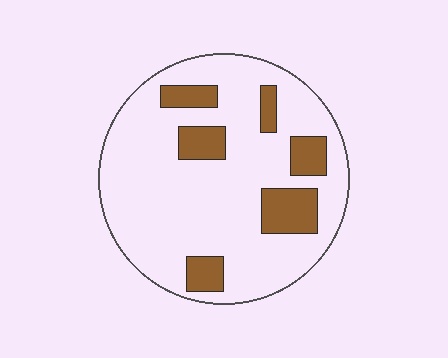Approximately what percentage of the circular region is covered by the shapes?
Approximately 20%.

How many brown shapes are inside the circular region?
6.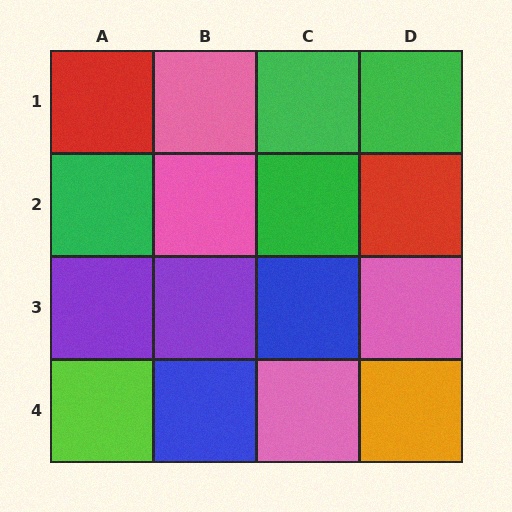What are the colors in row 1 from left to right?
Red, pink, green, green.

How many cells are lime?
1 cell is lime.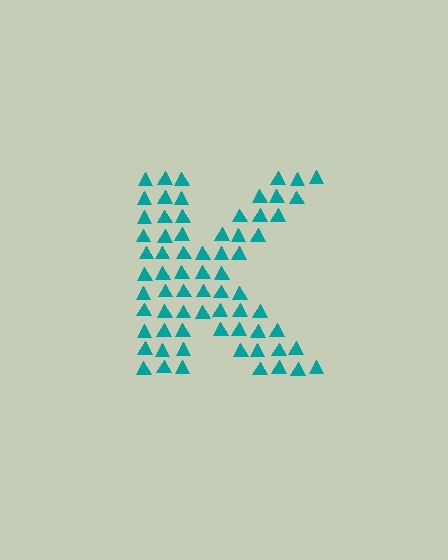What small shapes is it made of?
It is made of small triangles.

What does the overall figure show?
The overall figure shows the letter K.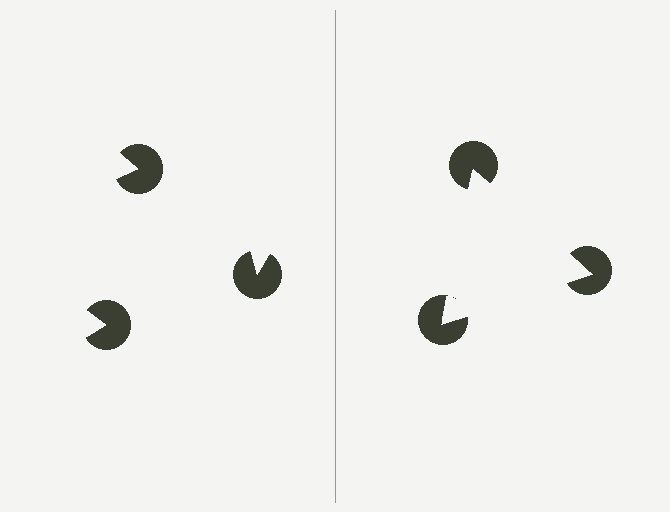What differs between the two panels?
The pac-man discs are positioned identically on both sides; only the wedge orientations differ. On the right they align to a triangle; on the left they are misaligned.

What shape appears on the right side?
An illusory triangle.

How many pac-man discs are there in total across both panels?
6 — 3 on each side.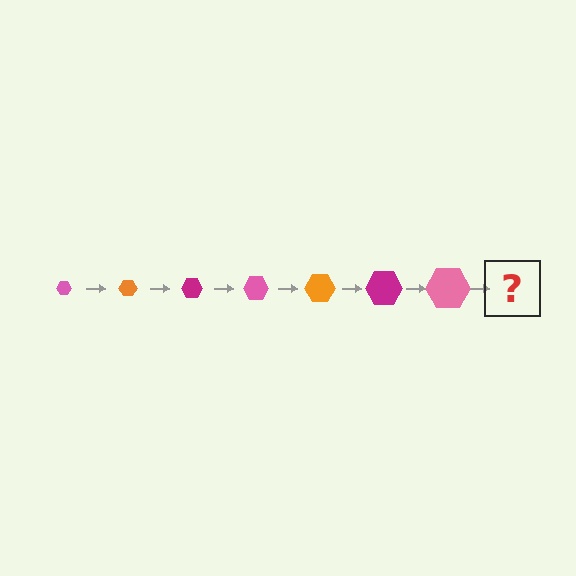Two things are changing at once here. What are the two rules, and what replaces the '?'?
The two rules are that the hexagon grows larger each step and the color cycles through pink, orange, and magenta. The '?' should be an orange hexagon, larger than the previous one.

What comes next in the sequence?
The next element should be an orange hexagon, larger than the previous one.